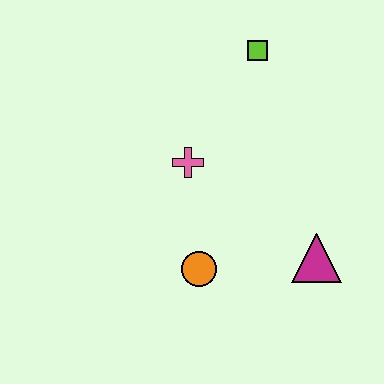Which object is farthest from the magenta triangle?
The lime square is farthest from the magenta triangle.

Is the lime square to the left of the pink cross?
No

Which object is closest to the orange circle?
The pink cross is closest to the orange circle.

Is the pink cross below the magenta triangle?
No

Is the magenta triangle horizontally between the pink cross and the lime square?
No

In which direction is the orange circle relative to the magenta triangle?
The orange circle is to the left of the magenta triangle.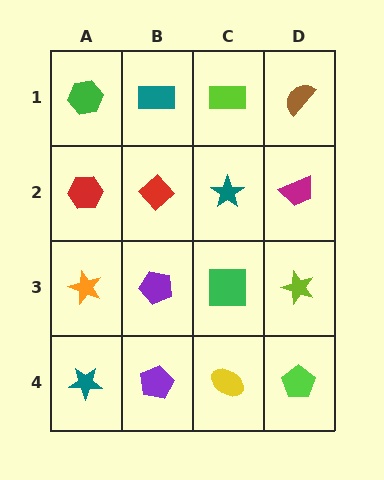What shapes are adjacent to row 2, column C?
A lime rectangle (row 1, column C), a green square (row 3, column C), a red diamond (row 2, column B), a magenta trapezoid (row 2, column D).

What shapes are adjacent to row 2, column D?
A brown semicircle (row 1, column D), a lime star (row 3, column D), a teal star (row 2, column C).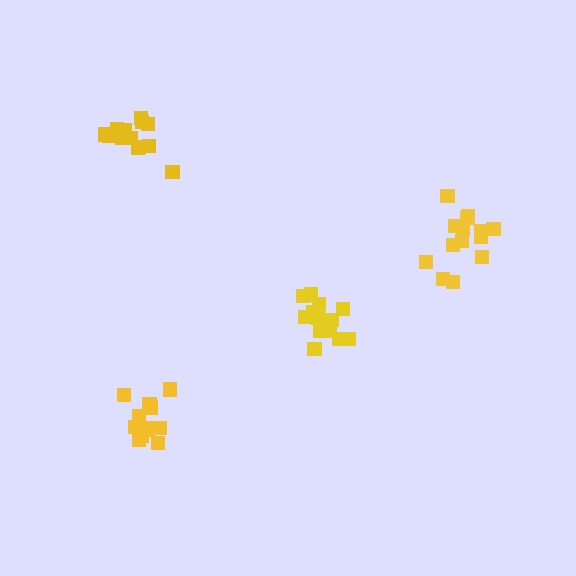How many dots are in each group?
Group 1: 12 dots, Group 2: 14 dots, Group 3: 13 dots, Group 4: 14 dots (53 total).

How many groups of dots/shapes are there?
There are 4 groups.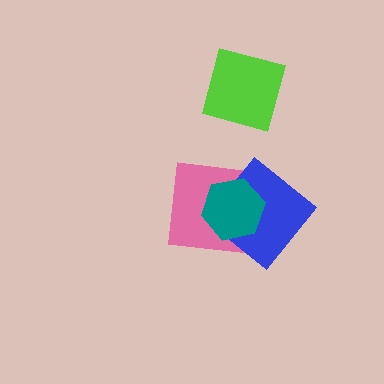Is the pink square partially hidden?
Yes, it is partially covered by another shape.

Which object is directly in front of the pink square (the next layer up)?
The blue diamond is directly in front of the pink square.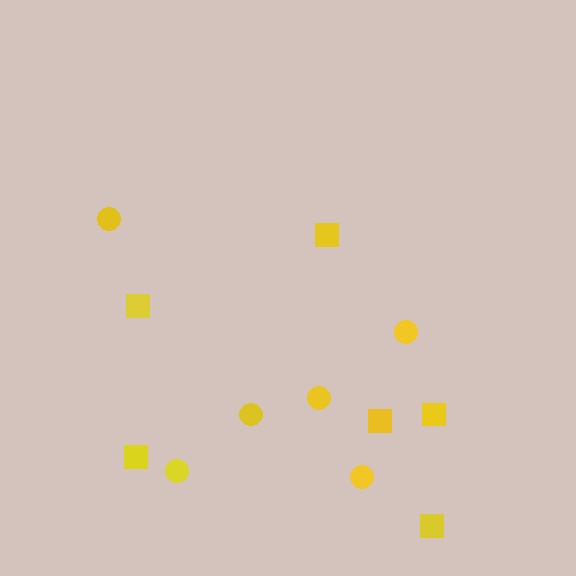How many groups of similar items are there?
There are 2 groups: one group of squares (6) and one group of circles (6).